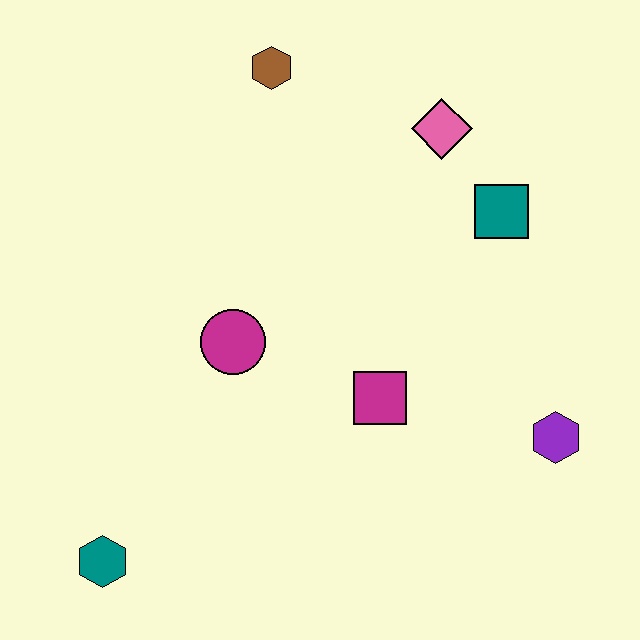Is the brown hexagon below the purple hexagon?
No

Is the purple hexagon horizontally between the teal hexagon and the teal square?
No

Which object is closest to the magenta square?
The magenta circle is closest to the magenta square.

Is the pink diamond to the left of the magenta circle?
No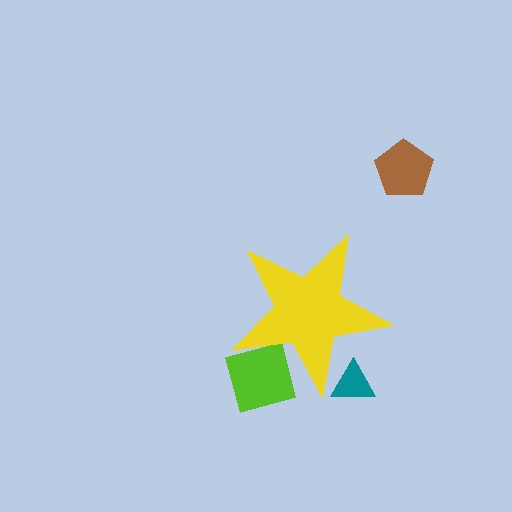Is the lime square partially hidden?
Yes, the lime square is partially hidden behind the yellow star.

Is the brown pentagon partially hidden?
No, the brown pentagon is fully visible.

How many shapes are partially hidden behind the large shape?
2 shapes are partially hidden.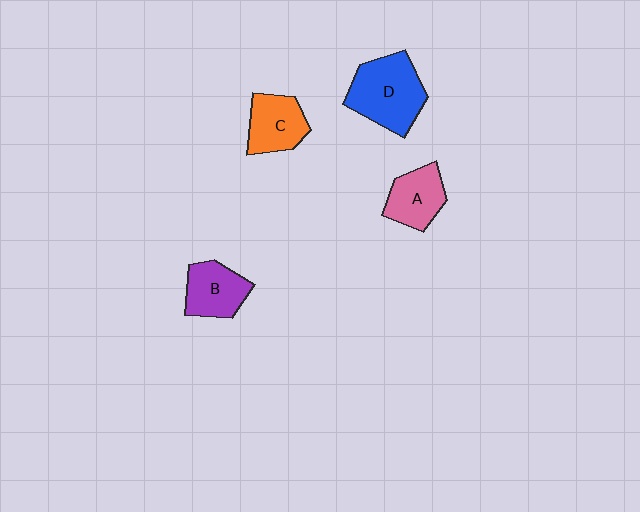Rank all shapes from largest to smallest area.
From largest to smallest: D (blue), C (orange), B (purple), A (pink).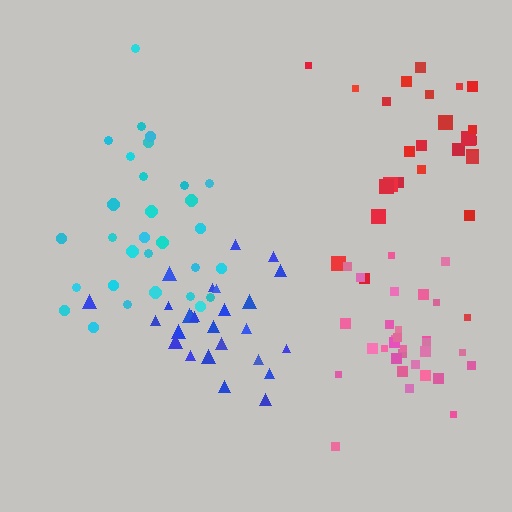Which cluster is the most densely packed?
Pink.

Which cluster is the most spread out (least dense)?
Cyan.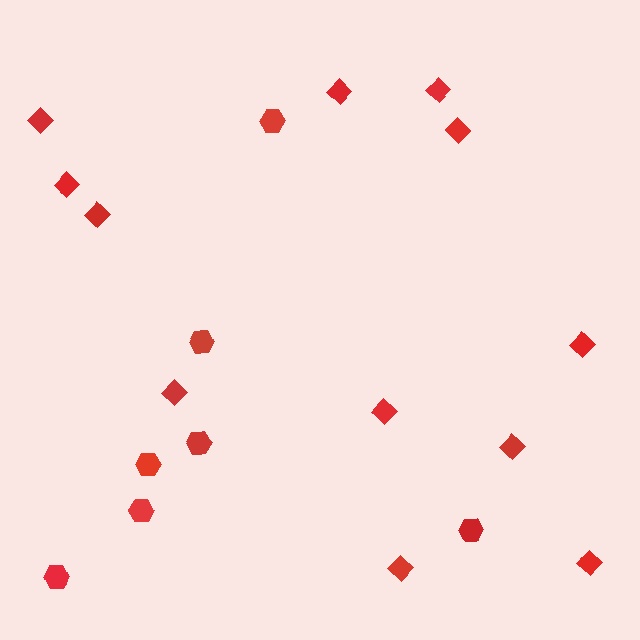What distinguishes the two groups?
There are 2 groups: one group of diamonds (12) and one group of hexagons (7).